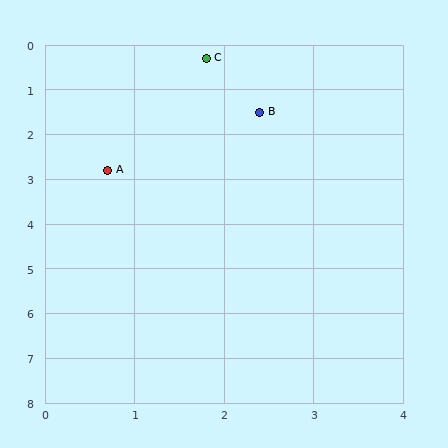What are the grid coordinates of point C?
Point C is at approximately (1.8, 0.3).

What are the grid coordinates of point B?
Point B is at approximately (2.4, 1.5).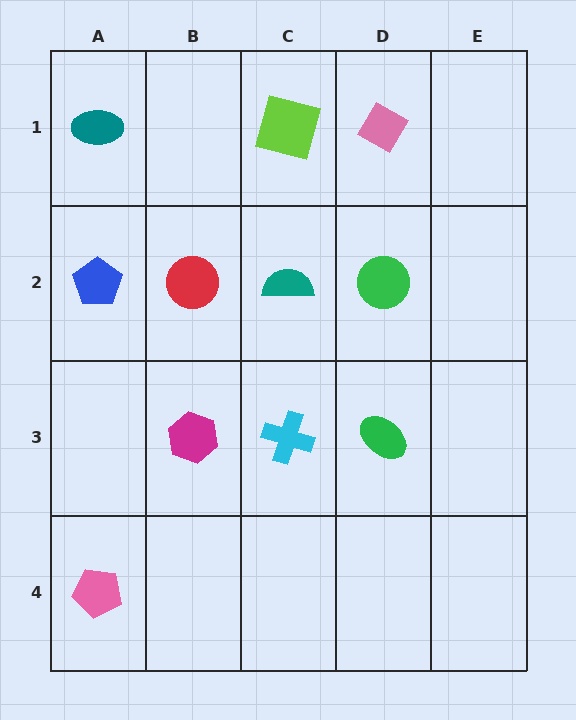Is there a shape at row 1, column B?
No, that cell is empty.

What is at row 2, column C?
A teal semicircle.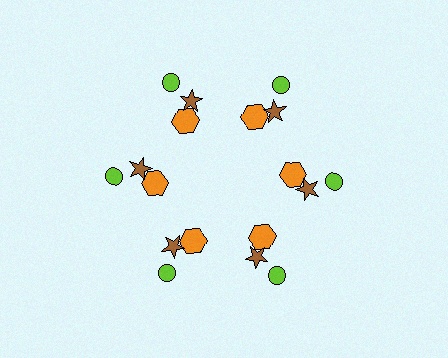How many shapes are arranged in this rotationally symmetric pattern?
There are 18 shapes, arranged in 6 groups of 3.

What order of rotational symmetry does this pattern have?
This pattern has 6-fold rotational symmetry.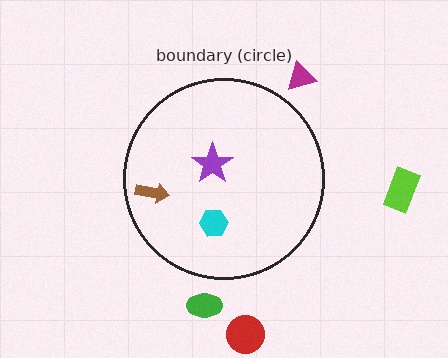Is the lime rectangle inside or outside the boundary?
Outside.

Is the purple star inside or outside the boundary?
Inside.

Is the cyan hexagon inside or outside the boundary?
Inside.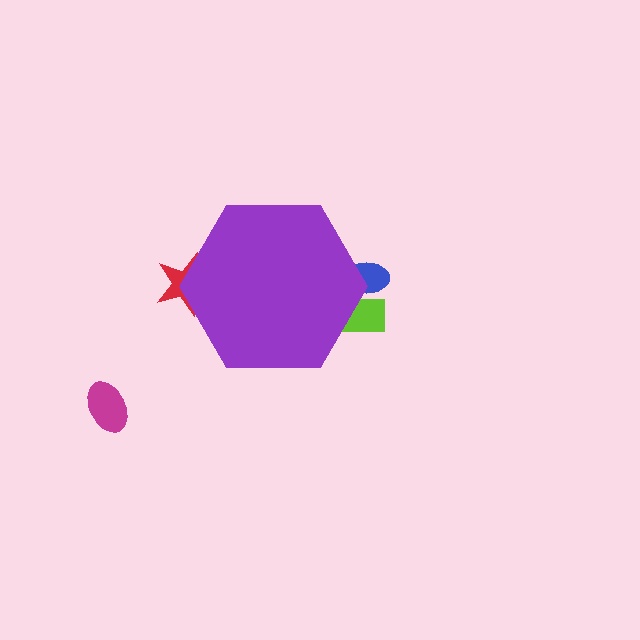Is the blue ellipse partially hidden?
Yes, the blue ellipse is partially hidden behind the purple hexagon.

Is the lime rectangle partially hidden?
Yes, the lime rectangle is partially hidden behind the purple hexagon.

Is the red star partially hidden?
Yes, the red star is partially hidden behind the purple hexagon.